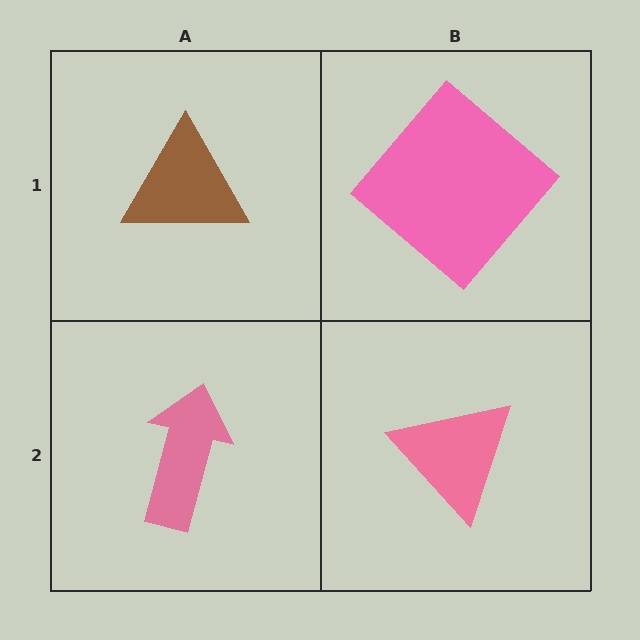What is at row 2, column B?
A pink triangle.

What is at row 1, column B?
A pink diamond.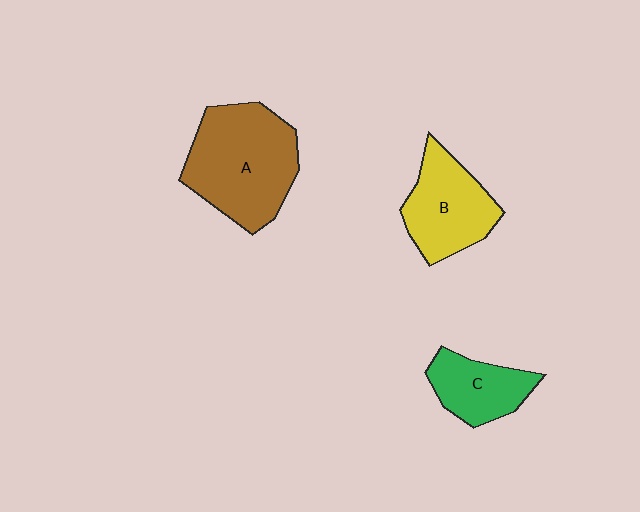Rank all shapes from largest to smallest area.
From largest to smallest: A (brown), B (yellow), C (green).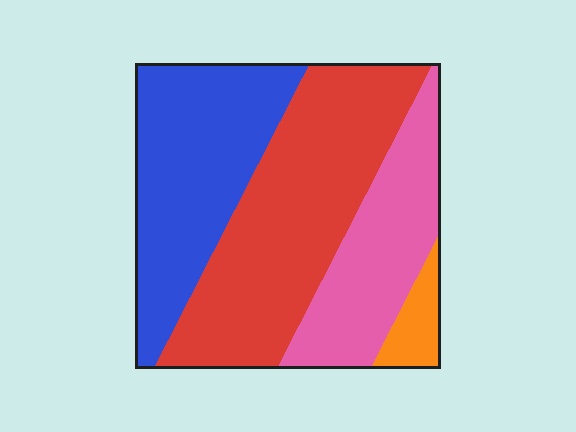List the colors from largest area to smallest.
From largest to smallest: red, blue, pink, orange.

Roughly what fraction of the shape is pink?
Pink takes up about one quarter (1/4) of the shape.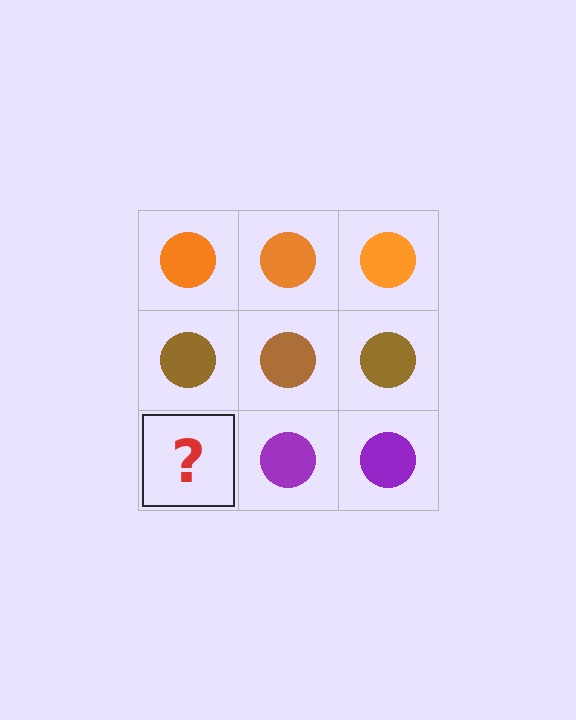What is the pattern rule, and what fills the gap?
The rule is that each row has a consistent color. The gap should be filled with a purple circle.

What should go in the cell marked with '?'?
The missing cell should contain a purple circle.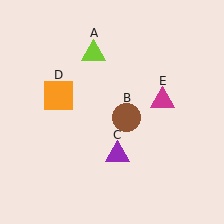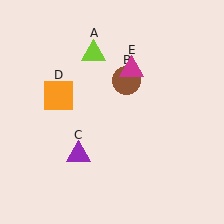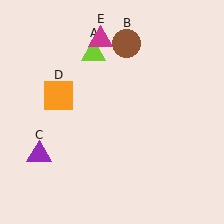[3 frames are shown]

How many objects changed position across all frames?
3 objects changed position: brown circle (object B), purple triangle (object C), magenta triangle (object E).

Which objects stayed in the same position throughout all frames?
Lime triangle (object A) and orange square (object D) remained stationary.